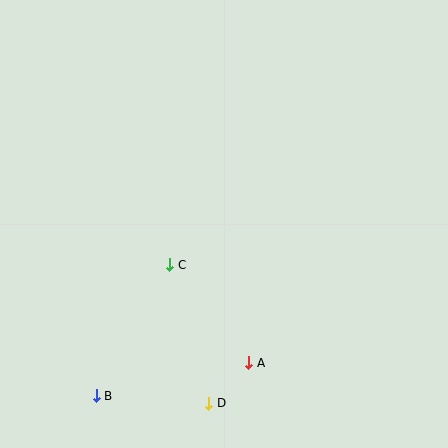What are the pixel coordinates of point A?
Point A is at (249, 363).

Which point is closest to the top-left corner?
Point C is closest to the top-left corner.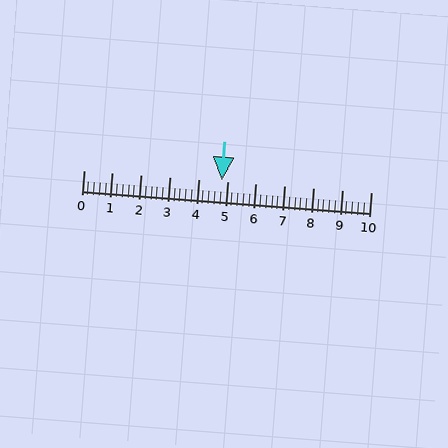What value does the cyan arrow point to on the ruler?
The cyan arrow points to approximately 4.8.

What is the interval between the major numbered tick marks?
The major tick marks are spaced 1 units apart.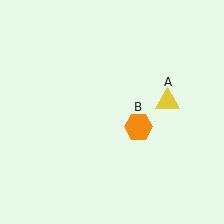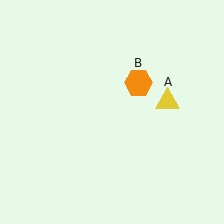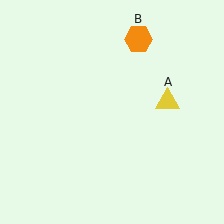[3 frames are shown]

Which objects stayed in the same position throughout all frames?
Yellow triangle (object A) remained stationary.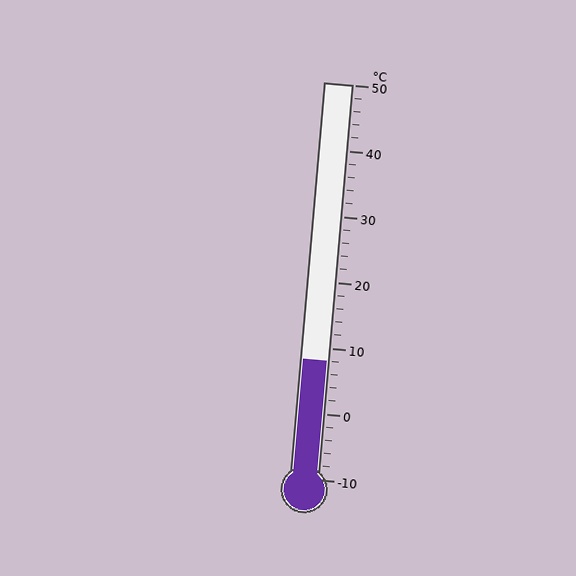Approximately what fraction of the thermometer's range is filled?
The thermometer is filled to approximately 30% of its range.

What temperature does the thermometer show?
The thermometer shows approximately 8°C.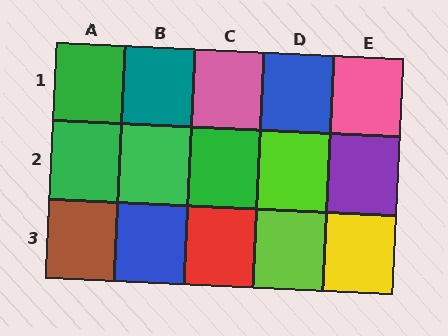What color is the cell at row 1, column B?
Teal.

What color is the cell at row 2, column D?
Lime.